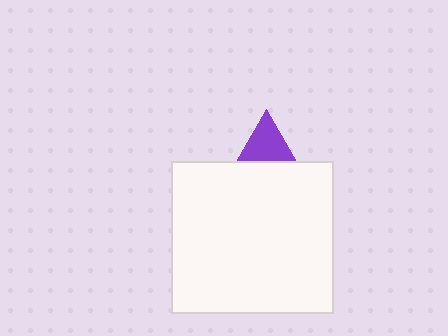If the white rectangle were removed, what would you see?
You would see the complete purple triangle.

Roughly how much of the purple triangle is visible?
A small part of it is visible (roughly 35%).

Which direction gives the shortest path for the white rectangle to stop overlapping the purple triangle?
Moving down gives the shortest separation.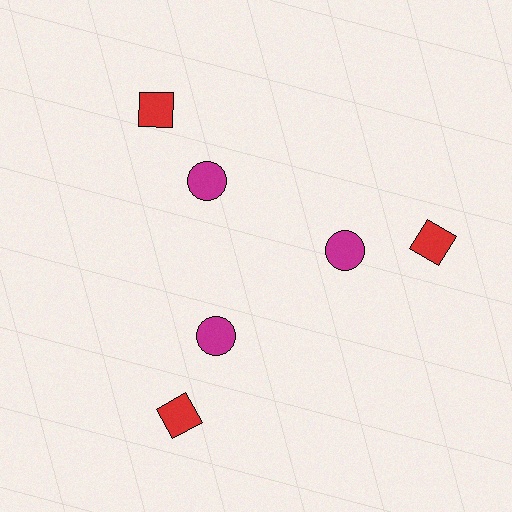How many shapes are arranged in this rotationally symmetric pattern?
There are 6 shapes, arranged in 3 groups of 2.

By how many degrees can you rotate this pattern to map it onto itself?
The pattern maps onto itself every 120 degrees of rotation.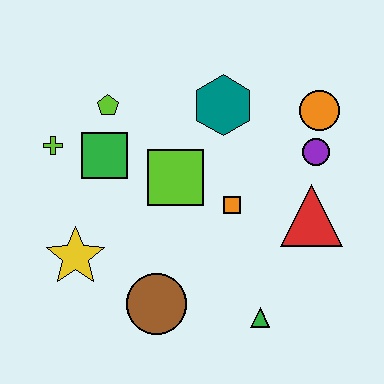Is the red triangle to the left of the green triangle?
No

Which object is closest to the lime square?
The orange square is closest to the lime square.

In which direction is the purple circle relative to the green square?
The purple circle is to the right of the green square.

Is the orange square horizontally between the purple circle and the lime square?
Yes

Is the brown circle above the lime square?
No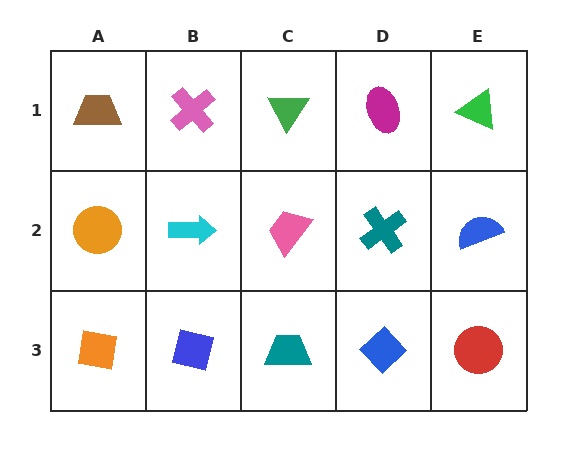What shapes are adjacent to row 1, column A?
An orange circle (row 2, column A), a pink cross (row 1, column B).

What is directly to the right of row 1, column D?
A green triangle.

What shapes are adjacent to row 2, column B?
A pink cross (row 1, column B), a blue square (row 3, column B), an orange circle (row 2, column A), a pink trapezoid (row 2, column C).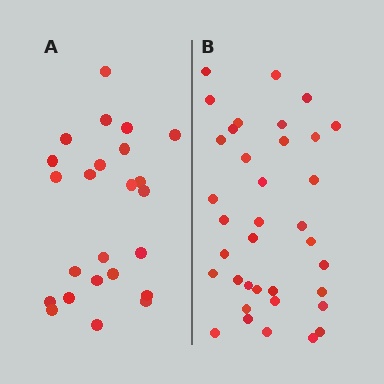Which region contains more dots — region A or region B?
Region B (the right region) has more dots.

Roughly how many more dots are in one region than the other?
Region B has roughly 12 or so more dots than region A.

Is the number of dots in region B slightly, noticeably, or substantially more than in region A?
Region B has substantially more. The ratio is roughly 1.5 to 1.